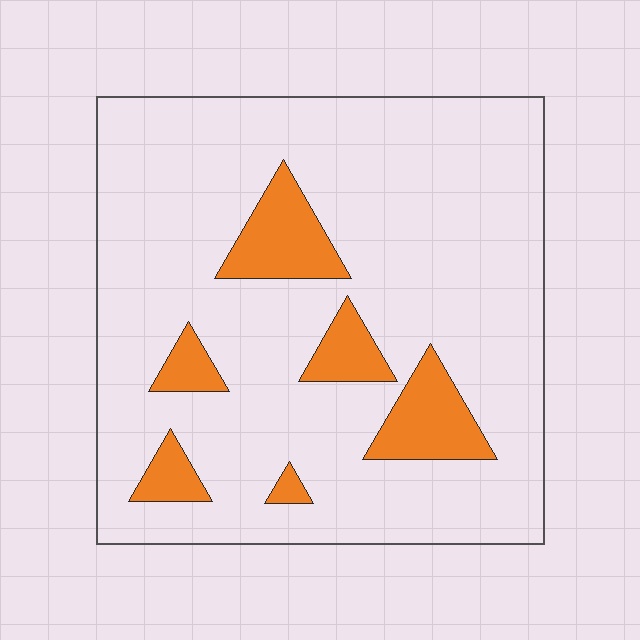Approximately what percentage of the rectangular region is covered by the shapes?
Approximately 15%.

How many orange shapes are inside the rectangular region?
6.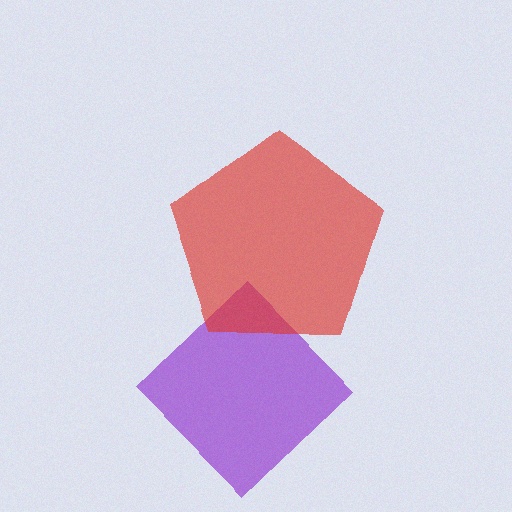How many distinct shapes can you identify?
There are 2 distinct shapes: a purple diamond, a red pentagon.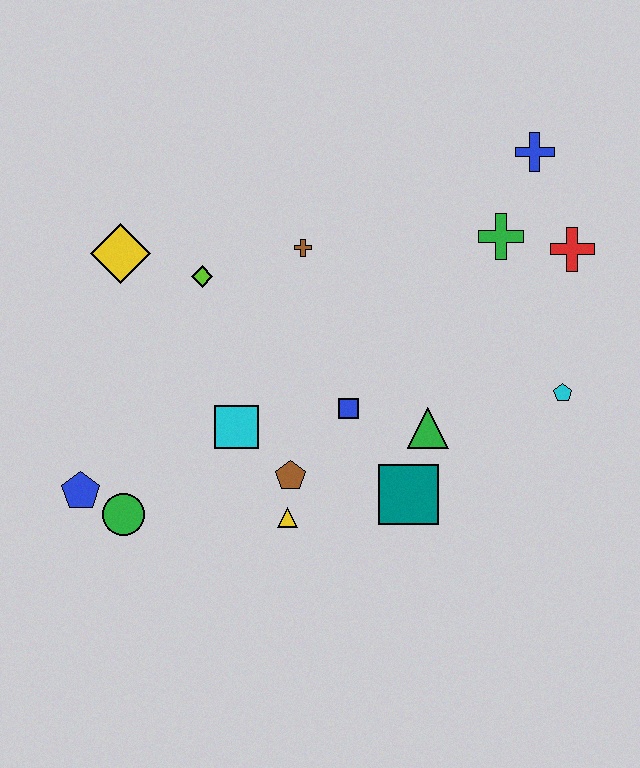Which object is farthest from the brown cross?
The blue pentagon is farthest from the brown cross.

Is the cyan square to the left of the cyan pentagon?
Yes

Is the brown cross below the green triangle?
No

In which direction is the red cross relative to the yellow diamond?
The red cross is to the right of the yellow diamond.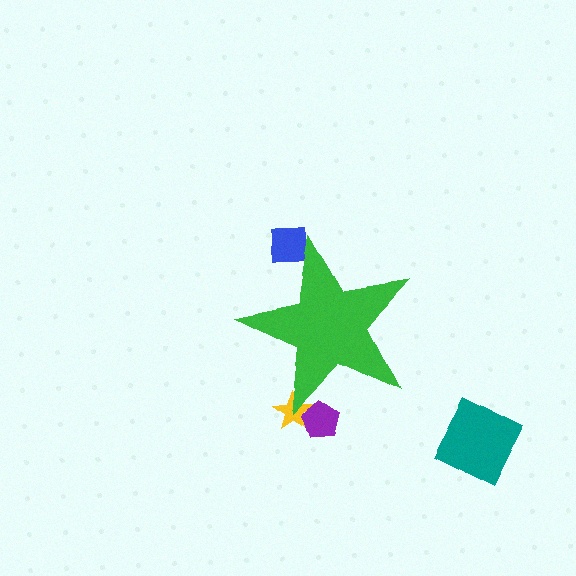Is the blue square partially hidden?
Yes, the blue square is partially hidden behind the green star.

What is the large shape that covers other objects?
A green star.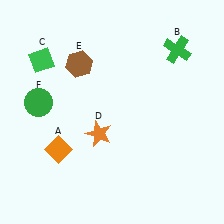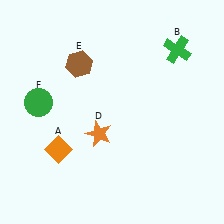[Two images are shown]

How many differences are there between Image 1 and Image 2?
There is 1 difference between the two images.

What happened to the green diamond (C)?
The green diamond (C) was removed in Image 2. It was in the top-left area of Image 1.